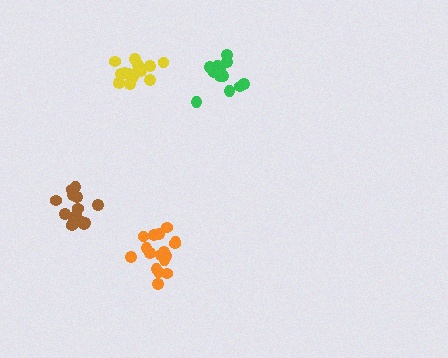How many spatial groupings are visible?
There are 4 spatial groupings.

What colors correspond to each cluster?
The clusters are colored: green, orange, yellow, brown.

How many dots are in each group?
Group 1: 13 dots, Group 2: 17 dots, Group 3: 15 dots, Group 4: 15 dots (60 total).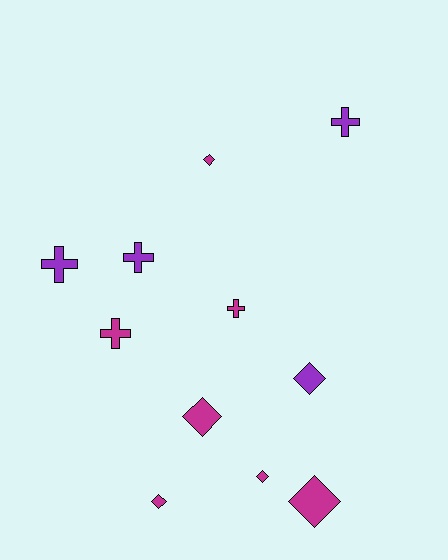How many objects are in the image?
There are 11 objects.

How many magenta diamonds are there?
There are 5 magenta diamonds.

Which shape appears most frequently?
Diamond, with 6 objects.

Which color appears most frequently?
Magenta, with 7 objects.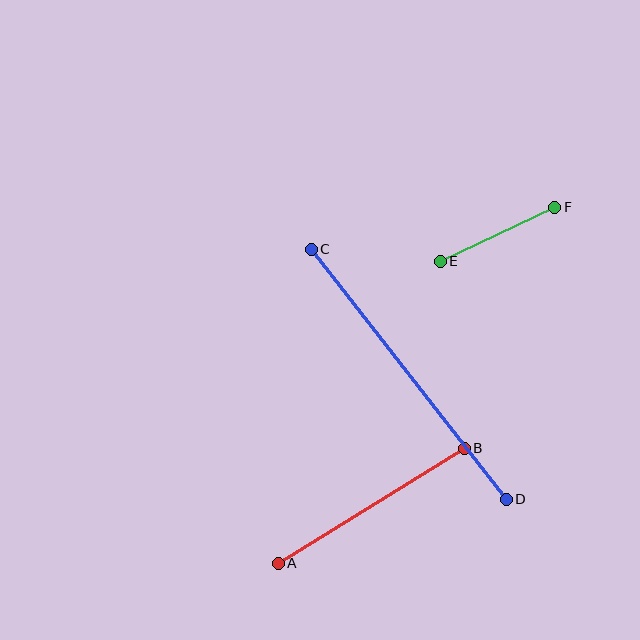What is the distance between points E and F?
The distance is approximately 127 pixels.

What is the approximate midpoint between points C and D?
The midpoint is at approximately (409, 374) pixels.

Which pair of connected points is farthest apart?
Points C and D are farthest apart.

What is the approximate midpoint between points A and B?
The midpoint is at approximately (371, 506) pixels.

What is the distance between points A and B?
The distance is approximately 219 pixels.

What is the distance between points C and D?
The distance is approximately 317 pixels.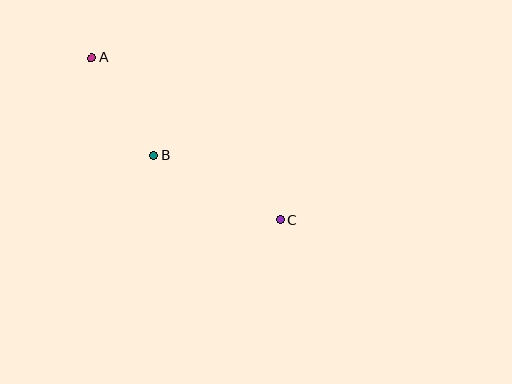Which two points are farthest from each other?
Points A and C are farthest from each other.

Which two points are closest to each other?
Points A and B are closest to each other.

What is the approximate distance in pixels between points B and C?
The distance between B and C is approximately 142 pixels.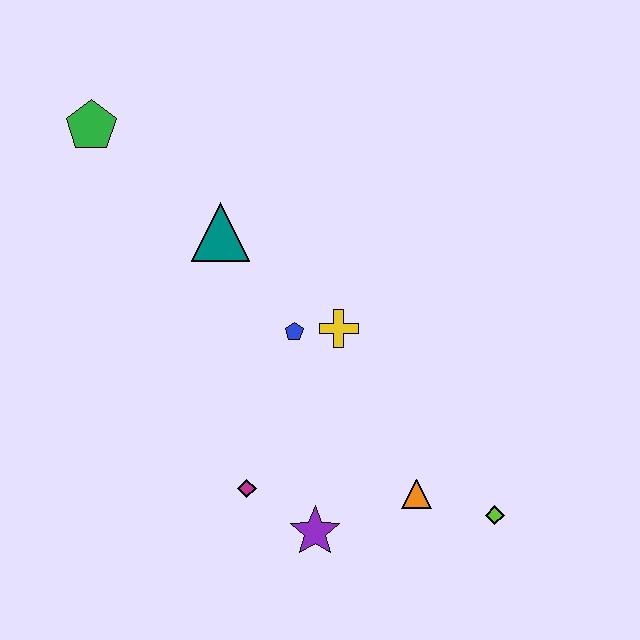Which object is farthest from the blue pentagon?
The green pentagon is farthest from the blue pentagon.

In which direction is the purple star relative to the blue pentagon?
The purple star is below the blue pentagon.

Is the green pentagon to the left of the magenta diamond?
Yes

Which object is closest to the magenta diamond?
The purple star is closest to the magenta diamond.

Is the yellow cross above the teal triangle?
No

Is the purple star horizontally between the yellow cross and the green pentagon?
Yes